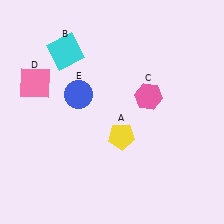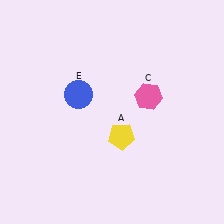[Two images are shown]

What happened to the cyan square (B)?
The cyan square (B) was removed in Image 2. It was in the top-left area of Image 1.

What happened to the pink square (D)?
The pink square (D) was removed in Image 2. It was in the top-left area of Image 1.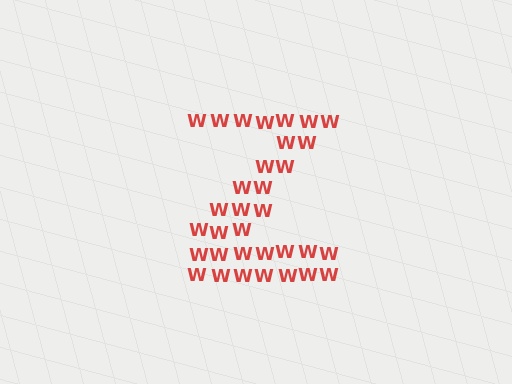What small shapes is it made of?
It is made of small letter W's.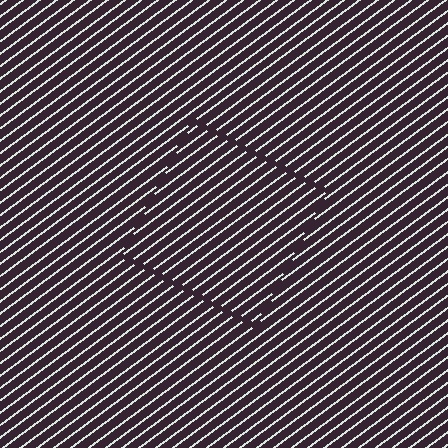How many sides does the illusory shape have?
4 sides — the line-ends trace a square.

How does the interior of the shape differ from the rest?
The interior of the shape contains the same grating, shifted by half a period — the contour is defined by the phase discontinuity where line-ends from the inner and outer gratings abut.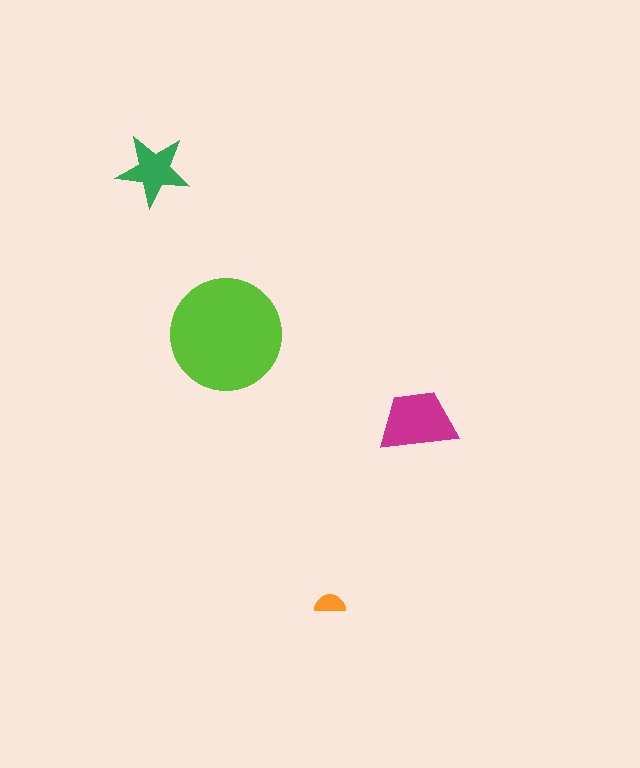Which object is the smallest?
The orange semicircle.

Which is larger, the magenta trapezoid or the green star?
The magenta trapezoid.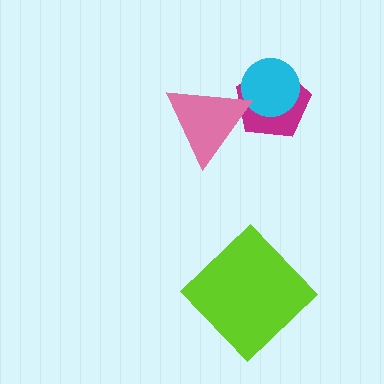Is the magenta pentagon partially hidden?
Yes, it is partially covered by another shape.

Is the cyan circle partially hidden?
No, no other shape covers it.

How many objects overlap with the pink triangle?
1 object overlaps with the pink triangle.